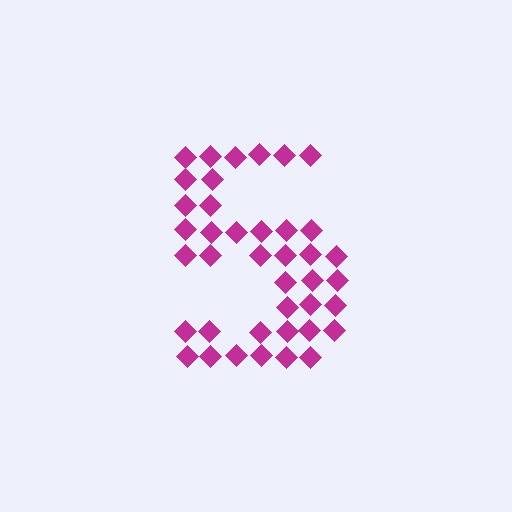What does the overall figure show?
The overall figure shows the digit 5.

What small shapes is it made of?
It is made of small diamonds.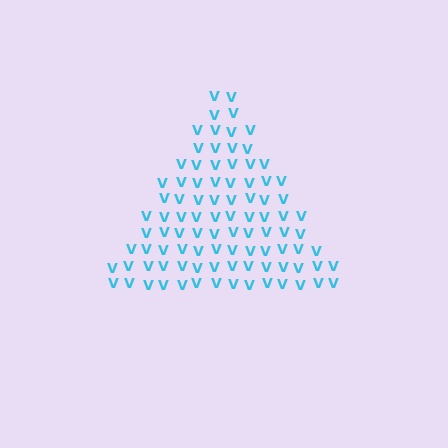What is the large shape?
The large shape is a triangle.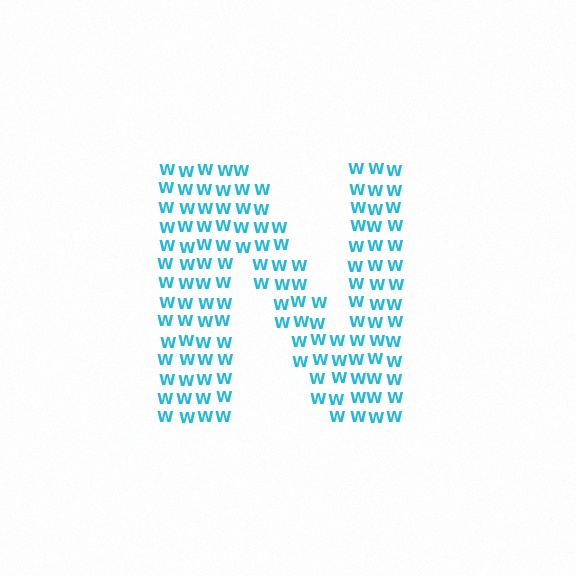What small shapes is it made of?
It is made of small letter W's.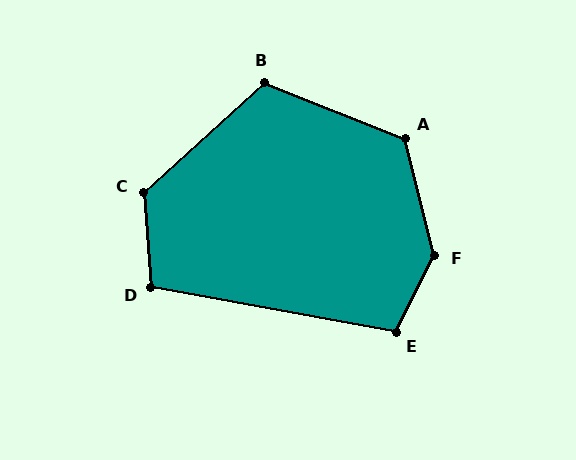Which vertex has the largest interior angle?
F, at approximately 139 degrees.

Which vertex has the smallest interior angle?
D, at approximately 104 degrees.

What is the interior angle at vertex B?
Approximately 116 degrees (obtuse).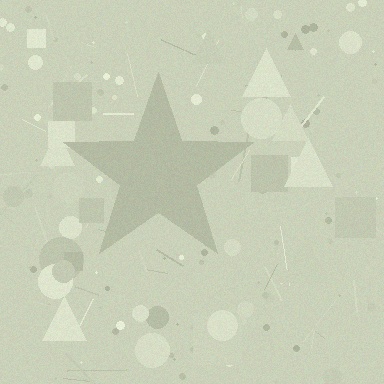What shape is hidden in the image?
A star is hidden in the image.